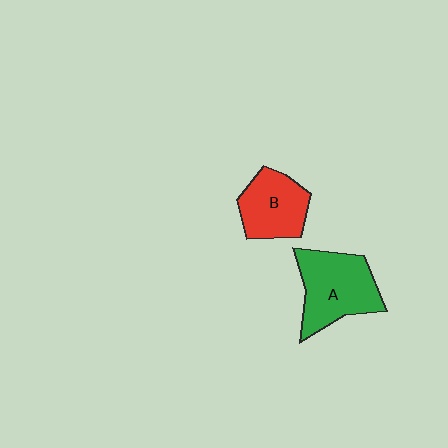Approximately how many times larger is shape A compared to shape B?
Approximately 1.3 times.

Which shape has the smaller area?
Shape B (red).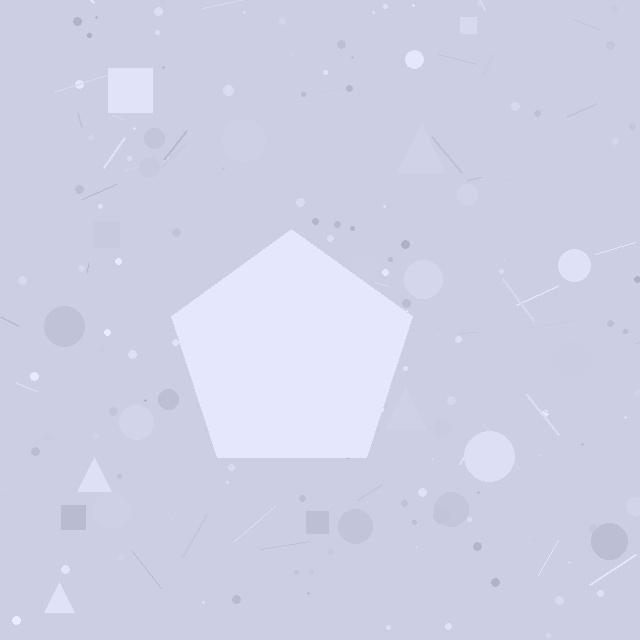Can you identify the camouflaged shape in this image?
The camouflaged shape is a pentagon.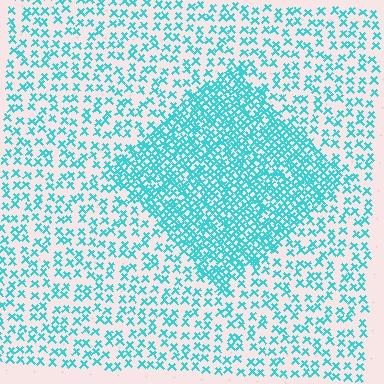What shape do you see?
I see a diamond.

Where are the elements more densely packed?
The elements are more densely packed inside the diamond boundary.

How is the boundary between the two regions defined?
The boundary is defined by a change in element density (approximately 2.4x ratio). All elements are the same color, size, and shape.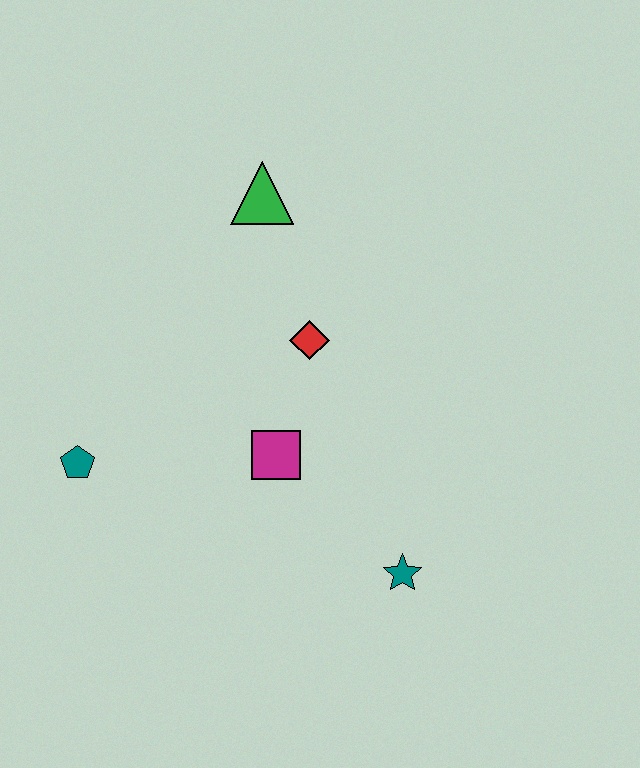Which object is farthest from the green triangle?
The teal star is farthest from the green triangle.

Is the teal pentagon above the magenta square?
No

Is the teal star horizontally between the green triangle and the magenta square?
No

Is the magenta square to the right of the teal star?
No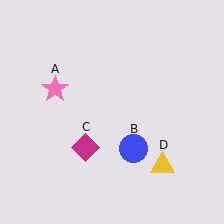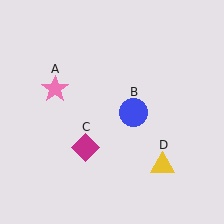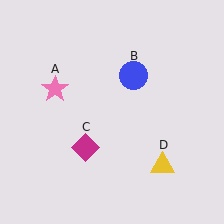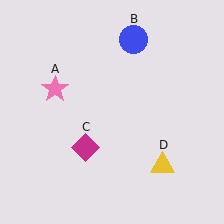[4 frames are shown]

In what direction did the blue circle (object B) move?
The blue circle (object B) moved up.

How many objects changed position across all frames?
1 object changed position: blue circle (object B).